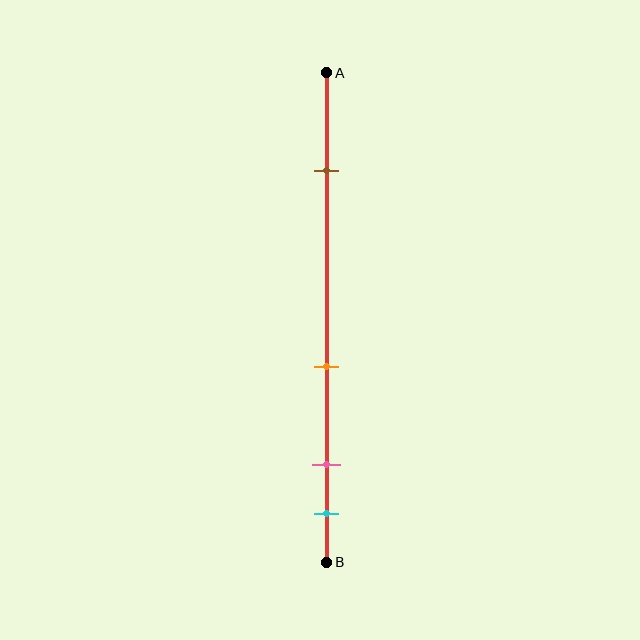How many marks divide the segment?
There are 4 marks dividing the segment.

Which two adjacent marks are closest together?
The pink and cyan marks are the closest adjacent pair.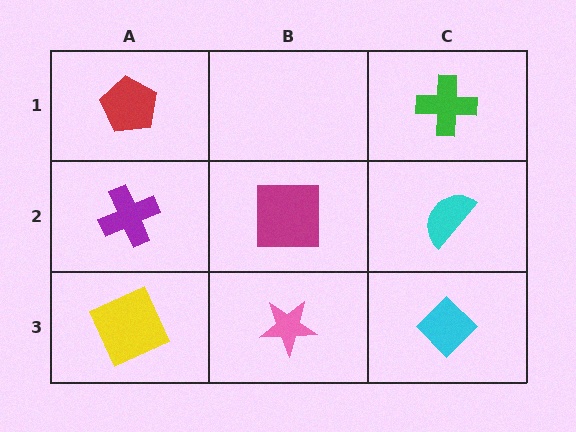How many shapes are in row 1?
2 shapes.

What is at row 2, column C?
A cyan semicircle.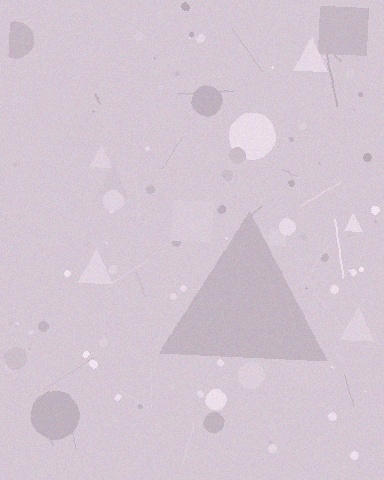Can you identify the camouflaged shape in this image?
The camouflaged shape is a triangle.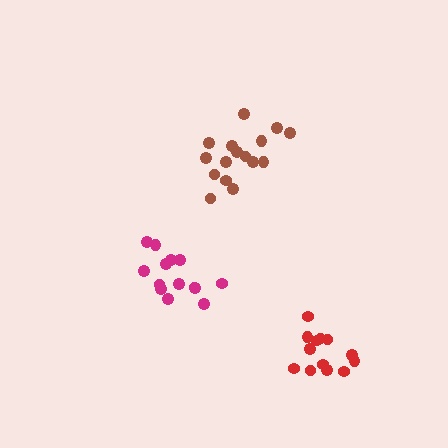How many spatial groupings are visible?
There are 3 spatial groupings.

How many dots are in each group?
Group 1: 14 dots, Group 2: 13 dots, Group 3: 16 dots (43 total).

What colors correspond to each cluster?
The clusters are colored: magenta, red, brown.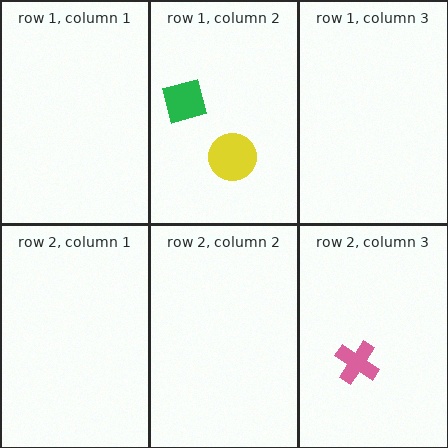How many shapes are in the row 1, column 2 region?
2.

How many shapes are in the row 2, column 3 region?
1.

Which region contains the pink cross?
The row 2, column 3 region.